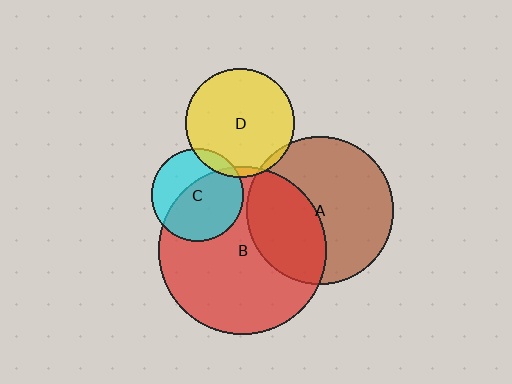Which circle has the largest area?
Circle B (red).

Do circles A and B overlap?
Yes.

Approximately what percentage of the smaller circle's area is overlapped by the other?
Approximately 40%.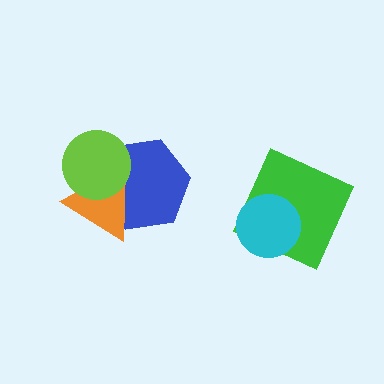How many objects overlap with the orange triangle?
2 objects overlap with the orange triangle.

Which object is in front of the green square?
The cyan circle is in front of the green square.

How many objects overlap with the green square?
1 object overlaps with the green square.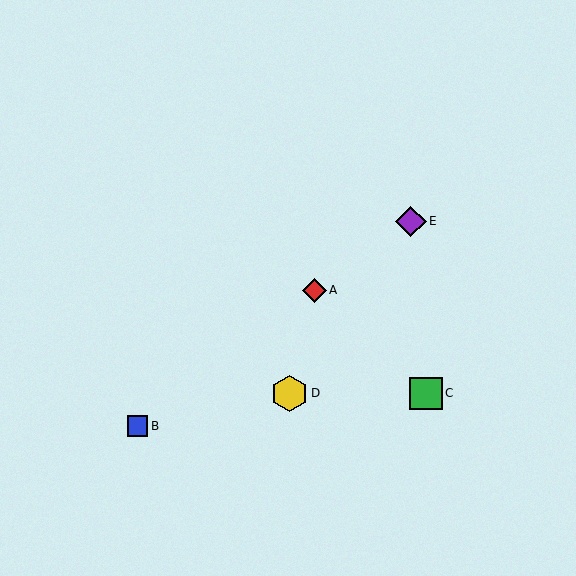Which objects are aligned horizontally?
Objects C, D are aligned horizontally.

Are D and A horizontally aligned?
No, D is at y≈393 and A is at y≈291.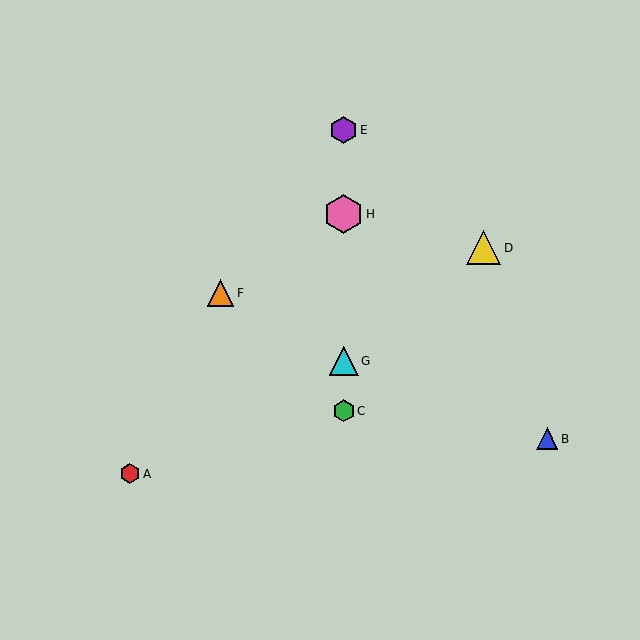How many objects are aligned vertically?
4 objects (C, E, G, H) are aligned vertically.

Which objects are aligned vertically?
Objects C, E, G, H are aligned vertically.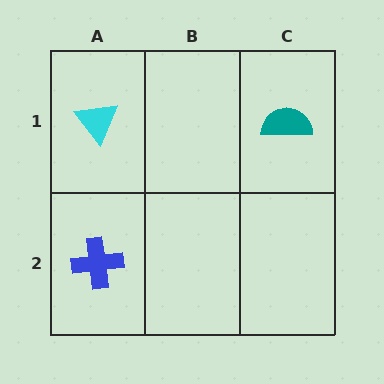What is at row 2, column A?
A blue cross.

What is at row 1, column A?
A cyan triangle.